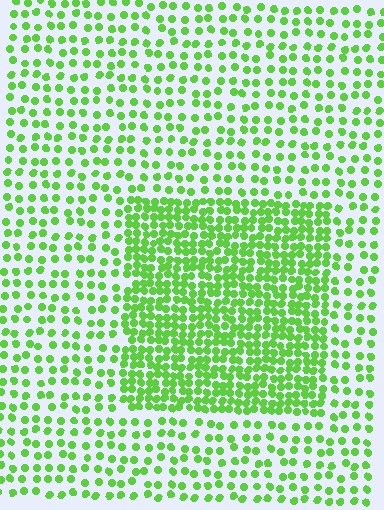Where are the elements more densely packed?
The elements are more densely packed inside the rectangle boundary.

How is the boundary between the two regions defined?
The boundary is defined by a change in element density (approximately 2.2x ratio). All elements are the same color, size, and shape.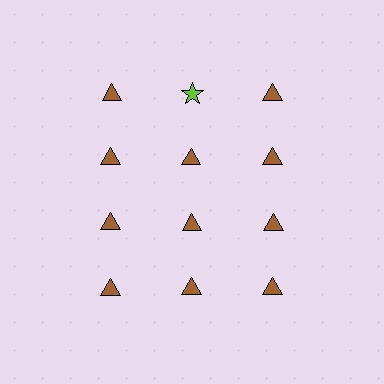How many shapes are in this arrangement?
There are 12 shapes arranged in a grid pattern.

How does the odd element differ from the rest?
It differs in both color (lime instead of brown) and shape (star instead of triangle).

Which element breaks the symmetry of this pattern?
The lime star in the top row, second from left column breaks the symmetry. All other shapes are brown triangles.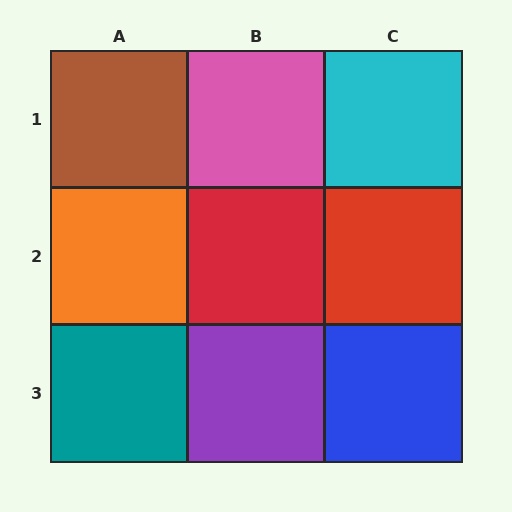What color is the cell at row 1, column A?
Brown.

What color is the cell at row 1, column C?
Cyan.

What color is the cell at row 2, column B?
Red.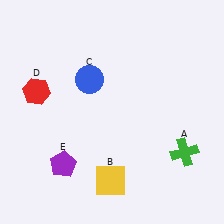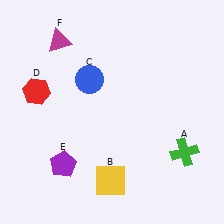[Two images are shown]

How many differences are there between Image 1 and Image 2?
There is 1 difference between the two images.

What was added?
A magenta triangle (F) was added in Image 2.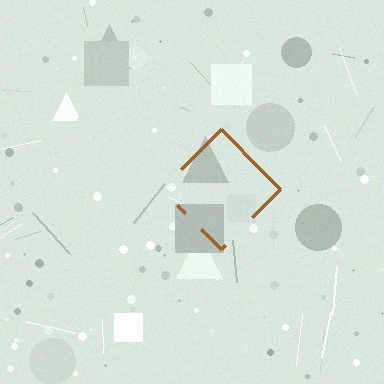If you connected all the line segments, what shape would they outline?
They would outline a diamond.